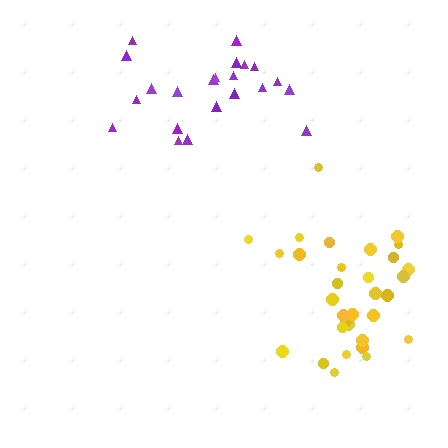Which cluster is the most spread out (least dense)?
Purple.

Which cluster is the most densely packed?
Yellow.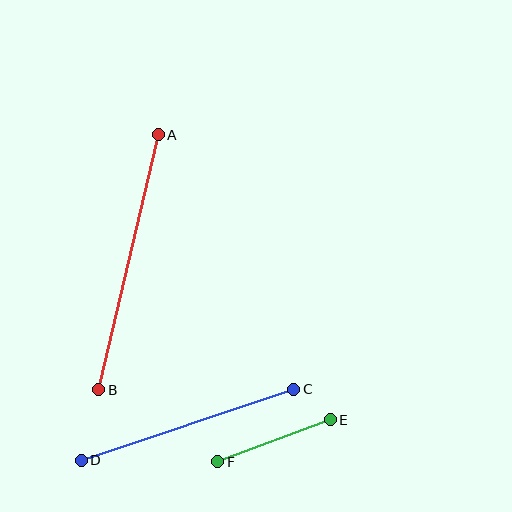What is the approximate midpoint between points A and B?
The midpoint is at approximately (128, 262) pixels.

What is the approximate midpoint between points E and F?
The midpoint is at approximately (274, 441) pixels.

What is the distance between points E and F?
The distance is approximately 120 pixels.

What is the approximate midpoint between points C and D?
The midpoint is at approximately (187, 425) pixels.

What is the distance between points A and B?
The distance is approximately 262 pixels.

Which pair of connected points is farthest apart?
Points A and B are farthest apart.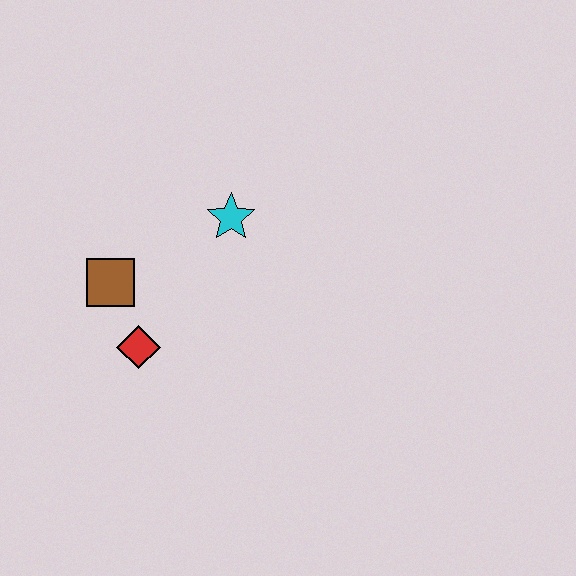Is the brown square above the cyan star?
No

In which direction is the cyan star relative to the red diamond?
The cyan star is above the red diamond.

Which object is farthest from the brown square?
The cyan star is farthest from the brown square.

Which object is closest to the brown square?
The red diamond is closest to the brown square.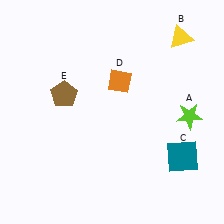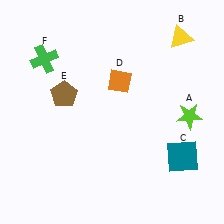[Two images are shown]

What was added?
A green cross (F) was added in Image 2.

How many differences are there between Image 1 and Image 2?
There is 1 difference between the two images.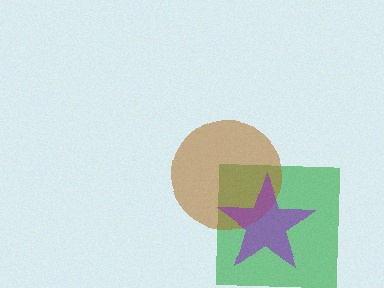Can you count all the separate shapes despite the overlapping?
Yes, there are 3 separate shapes.